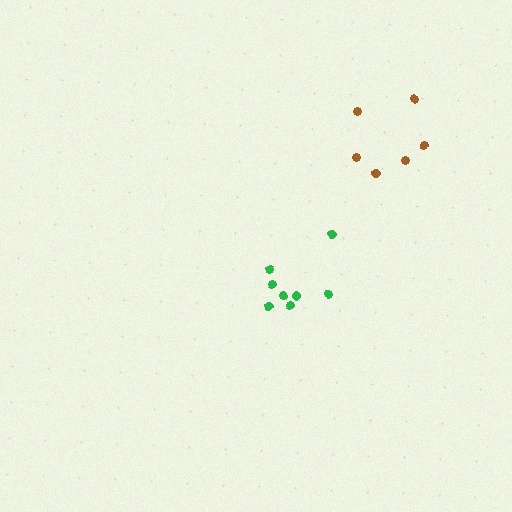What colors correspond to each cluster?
The clusters are colored: green, brown.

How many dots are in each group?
Group 1: 8 dots, Group 2: 6 dots (14 total).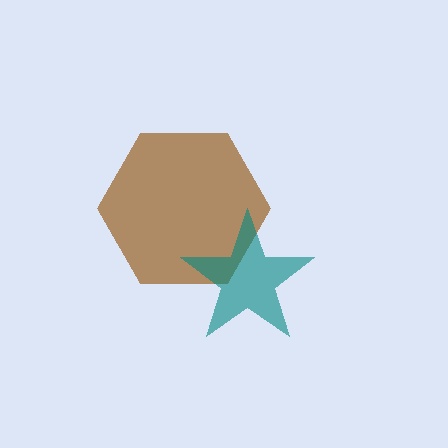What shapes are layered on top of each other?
The layered shapes are: a brown hexagon, a teal star.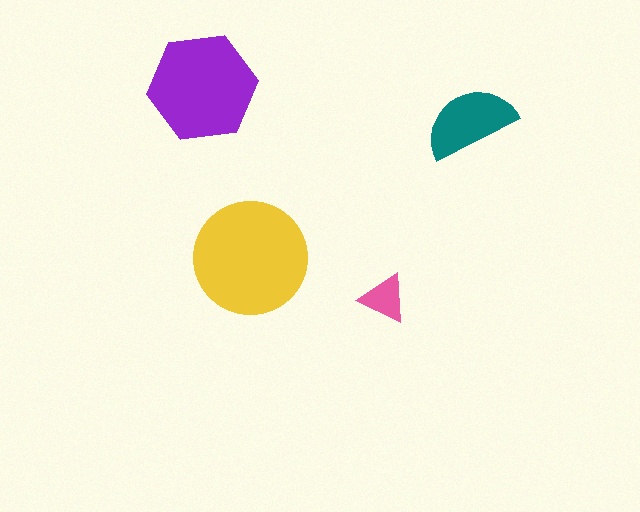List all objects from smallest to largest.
The pink triangle, the teal semicircle, the purple hexagon, the yellow circle.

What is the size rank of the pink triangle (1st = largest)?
4th.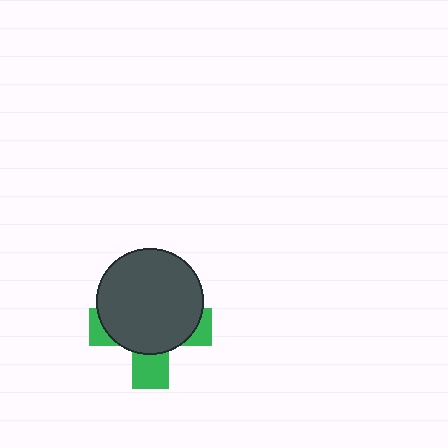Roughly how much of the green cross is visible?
A small part of it is visible (roughly 32%).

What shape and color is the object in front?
The object in front is a dark gray circle.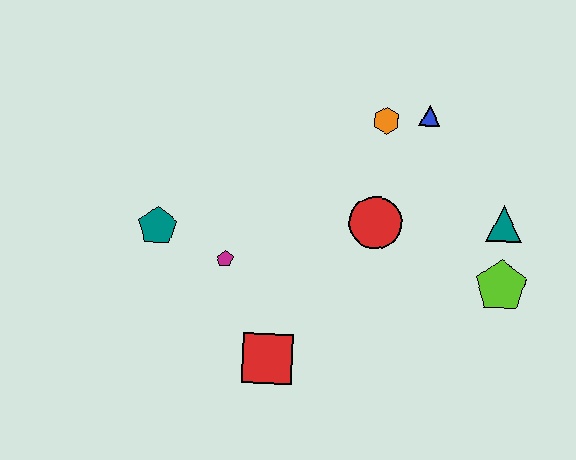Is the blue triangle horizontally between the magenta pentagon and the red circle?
No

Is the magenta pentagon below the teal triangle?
Yes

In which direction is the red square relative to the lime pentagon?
The red square is to the left of the lime pentagon.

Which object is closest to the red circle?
The orange hexagon is closest to the red circle.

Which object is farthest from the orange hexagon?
The red square is farthest from the orange hexagon.